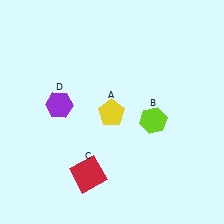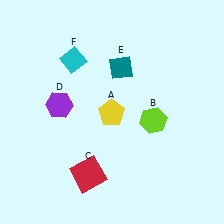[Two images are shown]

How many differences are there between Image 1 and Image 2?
There are 2 differences between the two images.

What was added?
A teal diamond (E), a cyan diamond (F) were added in Image 2.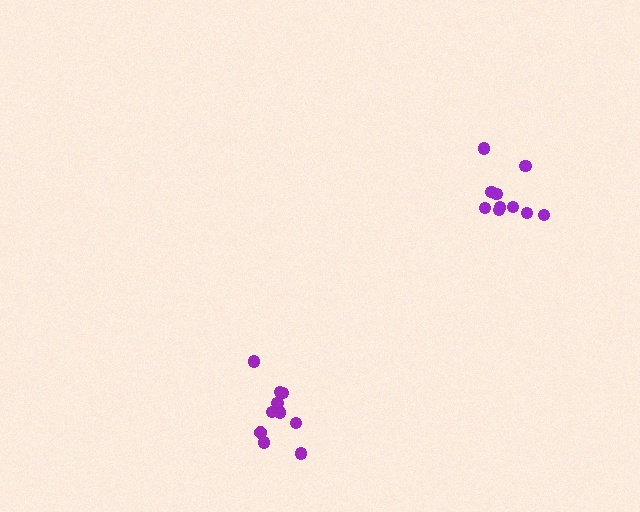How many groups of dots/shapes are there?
There are 2 groups.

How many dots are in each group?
Group 1: 10 dots, Group 2: 10 dots (20 total).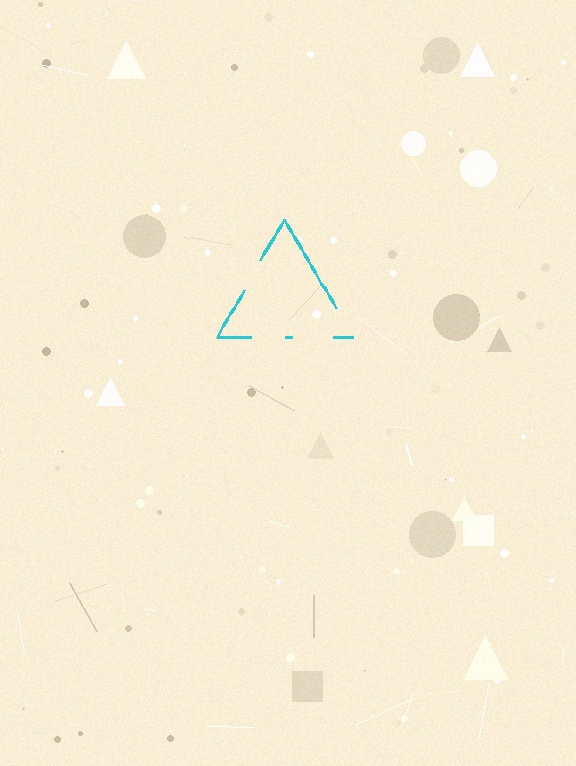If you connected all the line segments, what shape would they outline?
They would outline a triangle.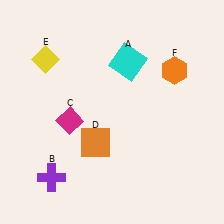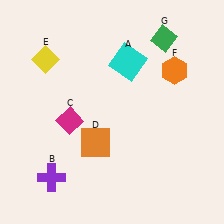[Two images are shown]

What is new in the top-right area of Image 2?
A green diamond (G) was added in the top-right area of Image 2.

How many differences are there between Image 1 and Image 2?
There is 1 difference between the two images.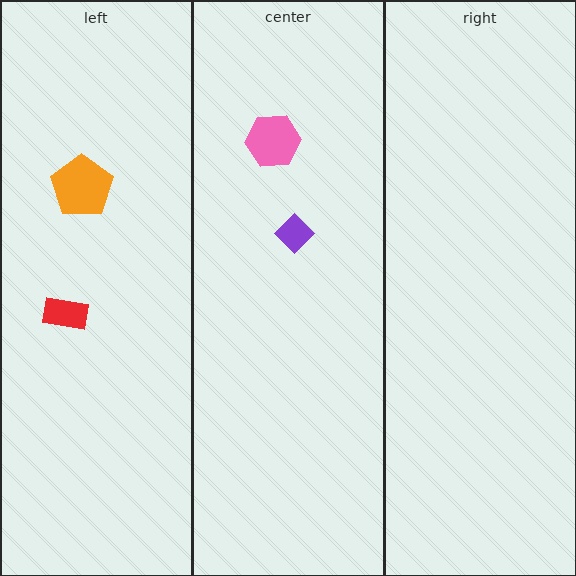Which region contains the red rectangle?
The left region.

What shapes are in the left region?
The red rectangle, the orange pentagon.